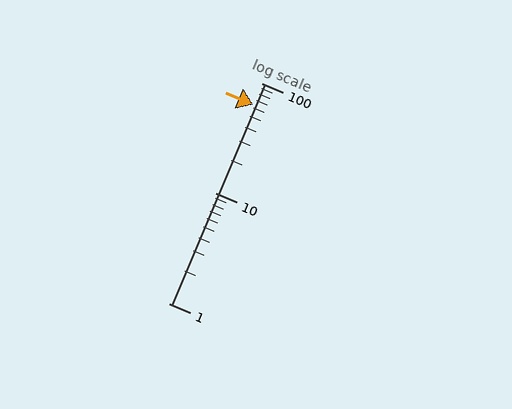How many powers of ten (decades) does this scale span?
The scale spans 2 decades, from 1 to 100.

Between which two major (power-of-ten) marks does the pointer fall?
The pointer is between 10 and 100.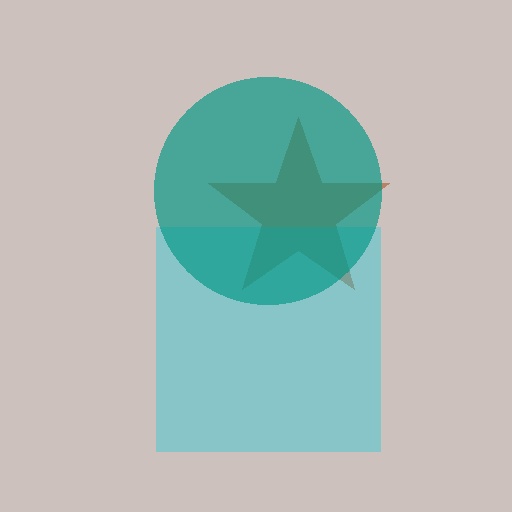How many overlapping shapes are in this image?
There are 3 overlapping shapes in the image.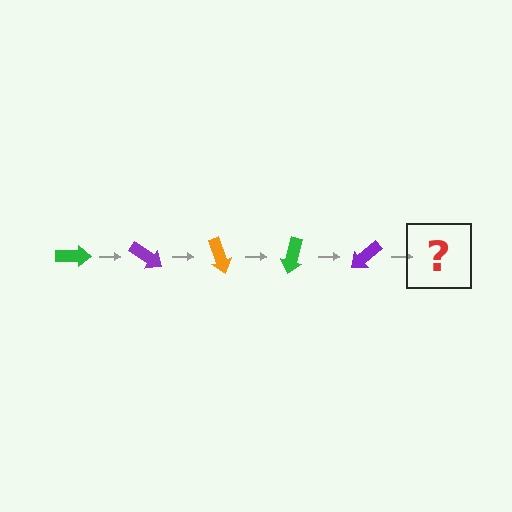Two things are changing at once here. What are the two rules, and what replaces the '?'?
The two rules are that it rotates 35 degrees each step and the color cycles through green, purple, and orange. The '?' should be an orange arrow, rotated 175 degrees from the start.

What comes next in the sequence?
The next element should be an orange arrow, rotated 175 degrees from the start.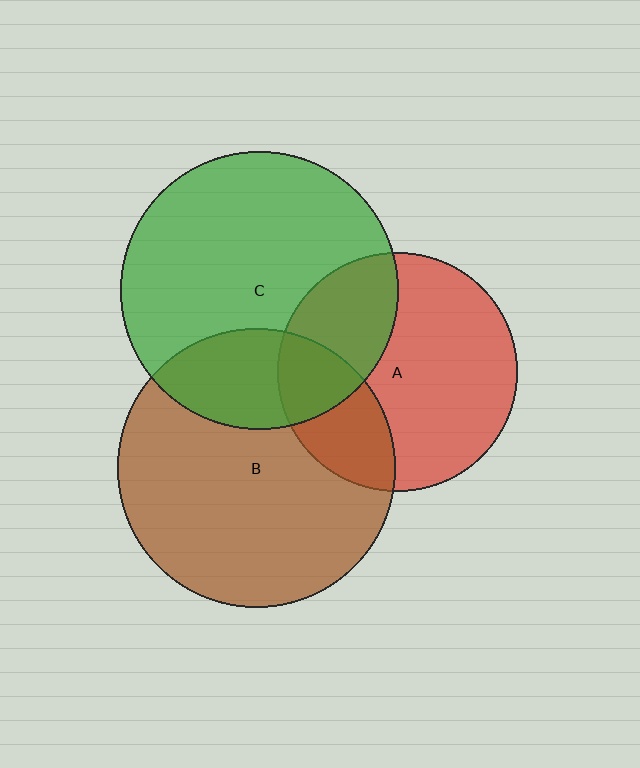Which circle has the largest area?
Circle B (brown).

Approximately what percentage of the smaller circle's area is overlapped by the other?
Approximately 25%.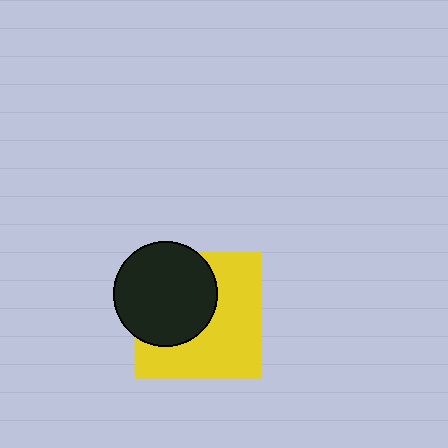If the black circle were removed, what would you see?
You would see the complete yellow square.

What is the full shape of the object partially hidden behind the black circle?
The partially hidden object is a yellow square.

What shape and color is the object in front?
The object in front is a black circle.